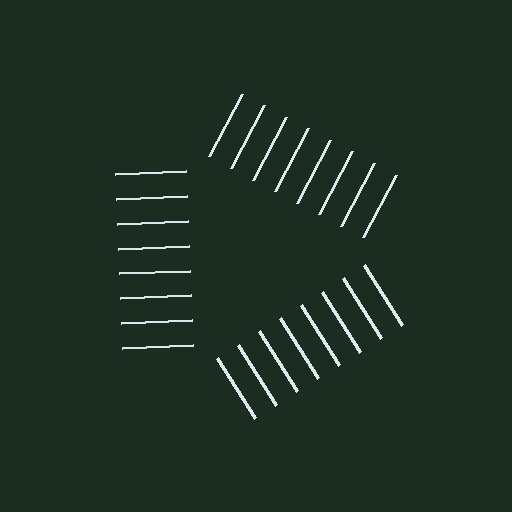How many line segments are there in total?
24 — 8 along each of the 3 edges.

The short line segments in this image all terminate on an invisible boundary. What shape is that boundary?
An illusory triangle — the line segments terminate on its edges but no continuous stroke is drawn.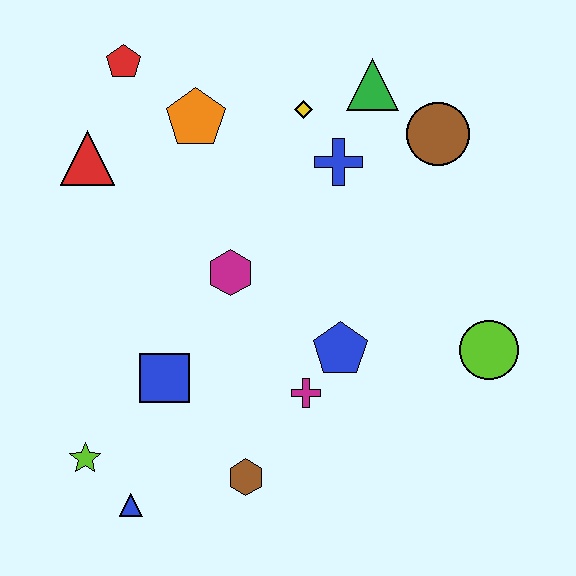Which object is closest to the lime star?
The blue triangle is closest to the lime star.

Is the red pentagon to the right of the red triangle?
Yes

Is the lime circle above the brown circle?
No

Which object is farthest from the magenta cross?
The red pentagon is farthest from the magenta cross.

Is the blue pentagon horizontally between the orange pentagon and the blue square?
No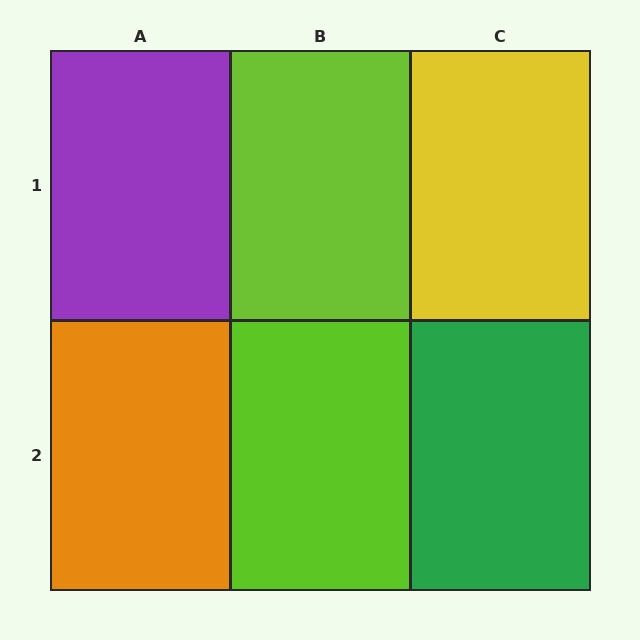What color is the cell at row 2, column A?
Orange.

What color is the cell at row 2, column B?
Lime.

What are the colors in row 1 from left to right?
Purple, lime, yellow.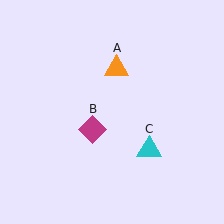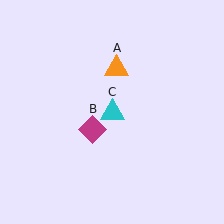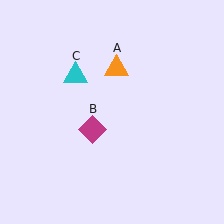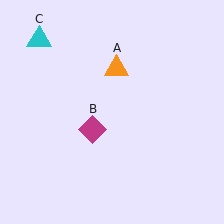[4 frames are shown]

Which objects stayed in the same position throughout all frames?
Orange triangle (object A) and magenta diamond (object B) remained stationary.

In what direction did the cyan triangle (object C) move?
The cyan triangle (object C) moved up and to the left.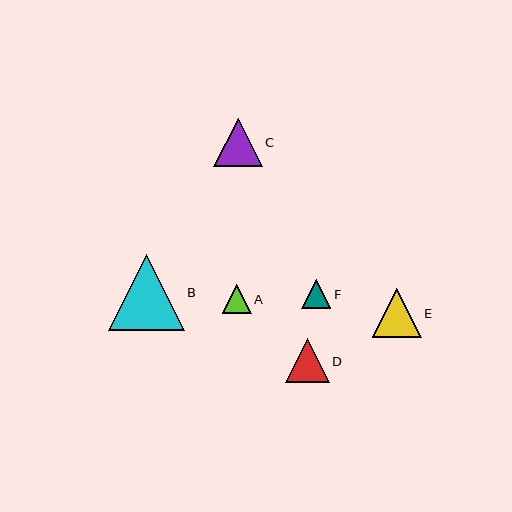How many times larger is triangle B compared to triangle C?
Triangle B is approximately 1.6 times the size of triangle C.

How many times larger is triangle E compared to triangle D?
Triangle E is approximately 1.1 times the size of triangle D.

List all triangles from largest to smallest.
From largest to smallest: B, E, C, D, A, F.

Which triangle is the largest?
Triangle B is the largest with a size of approximately 76 pixels.